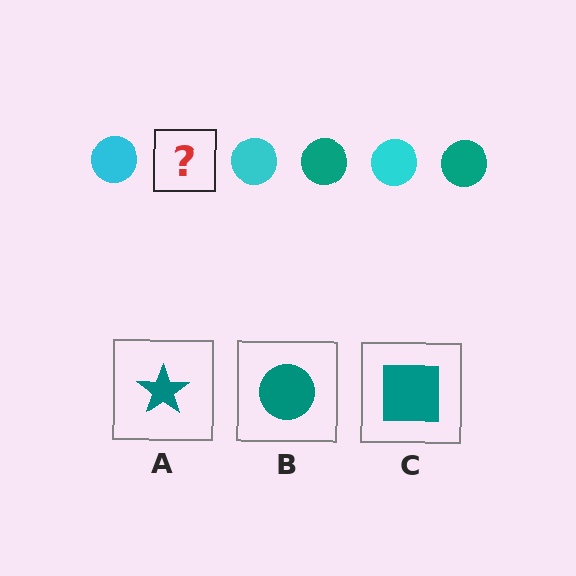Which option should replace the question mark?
Option B.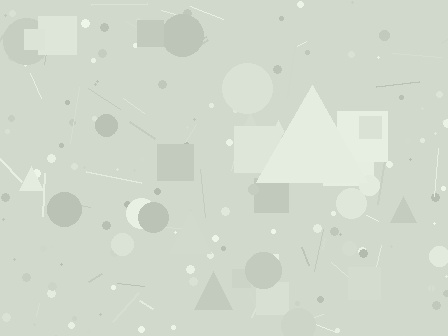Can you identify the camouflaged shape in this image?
The camouflaged shape is a triangle.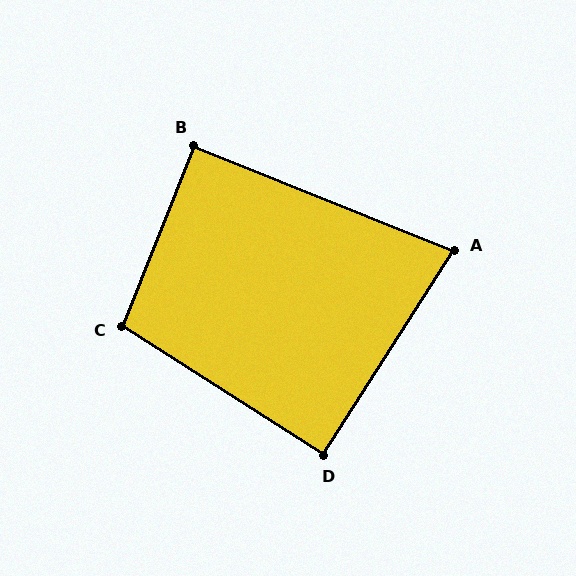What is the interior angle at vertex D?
Approximately 90 degrees (approximately right).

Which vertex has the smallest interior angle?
A, at approximately 79 degrees.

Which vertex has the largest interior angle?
C, at approximately 101 degrees.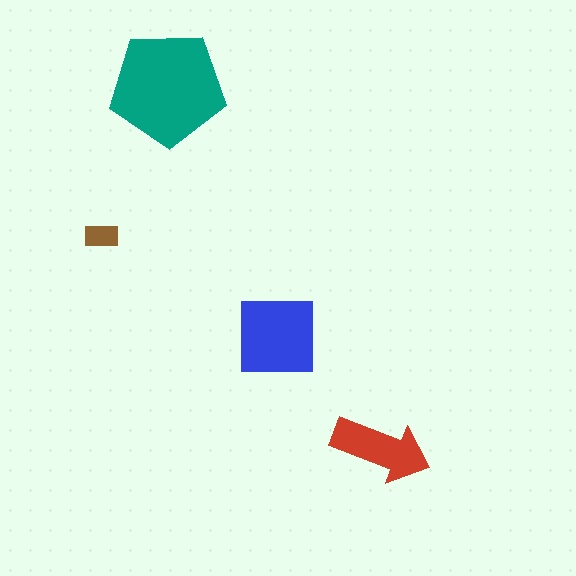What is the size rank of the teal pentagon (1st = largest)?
1st.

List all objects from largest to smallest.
The teal pentagon, the blue square, the red arrow, the brown rectangle.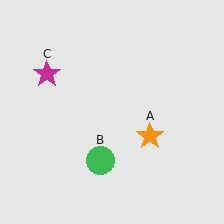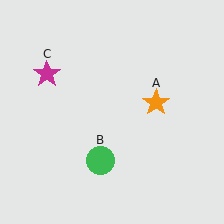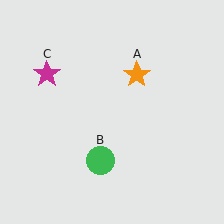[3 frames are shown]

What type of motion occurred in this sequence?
The orange star (object A) rotated counterclockwise around the center of the scene.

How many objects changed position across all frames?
1 object changed position: orange star (object A).